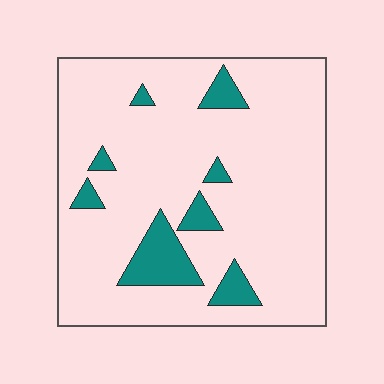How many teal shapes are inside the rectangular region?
8.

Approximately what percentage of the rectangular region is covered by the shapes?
Approximately 10%.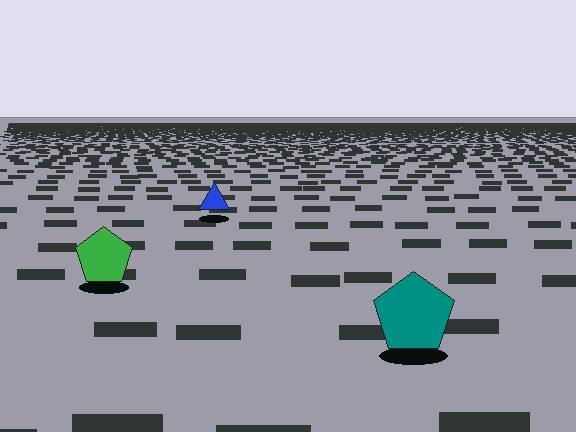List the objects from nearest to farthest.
From nearest to farthest: the teal pentagon, the green pentagon, the blue triangle.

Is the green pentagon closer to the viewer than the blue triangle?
Yes. The green pentagon is closer — you can tell from the texture gradient: the ground texture is coarser near it.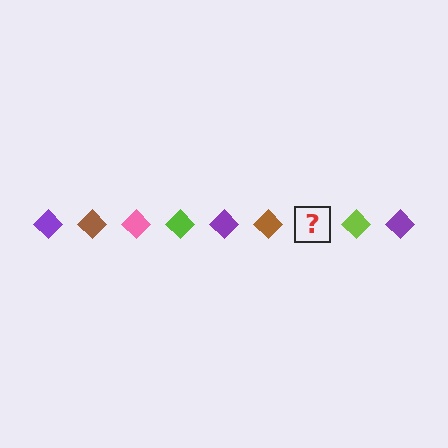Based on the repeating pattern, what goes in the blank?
The blank should be a pink diamond.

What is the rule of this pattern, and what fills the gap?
The rule is that the pattern cycles through purple, brown, pink, lime diamonds. The gap should be filled with a pink diamond.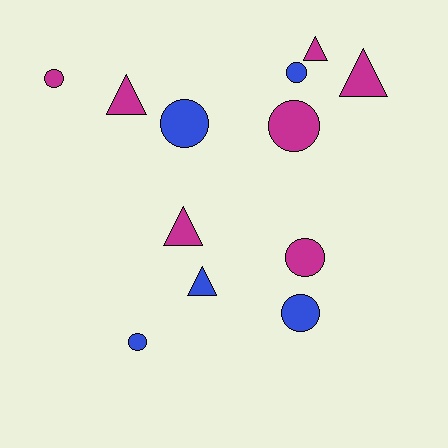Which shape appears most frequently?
Circle, with 7 objects.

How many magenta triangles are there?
There are 4 magenta triangles.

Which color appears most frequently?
Magenta, with 7 objects.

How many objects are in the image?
There are 12 objects.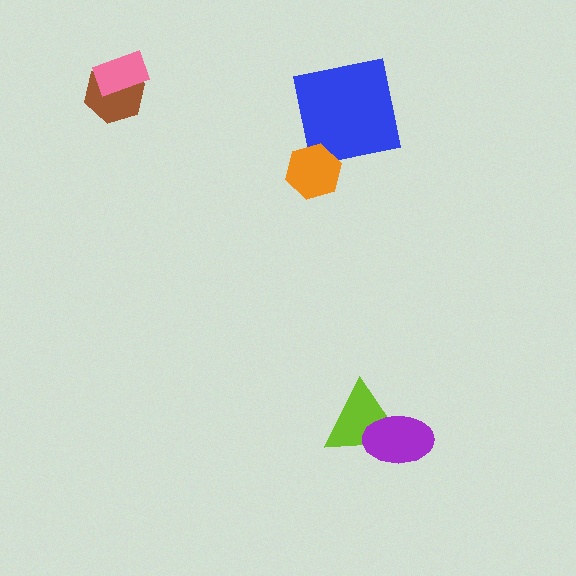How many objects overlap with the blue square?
0 objects overlap with the blue square.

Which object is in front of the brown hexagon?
The pink rectangle is in front of the brown hexagon.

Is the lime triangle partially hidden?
Yes, it is partially covered by another shape.